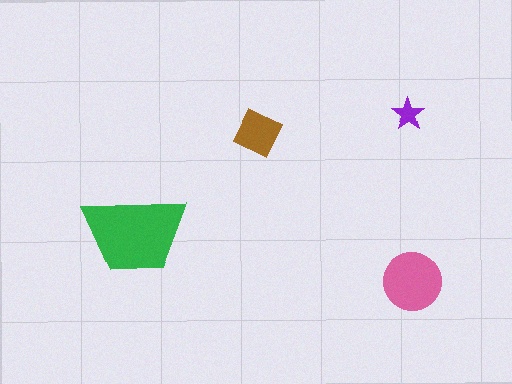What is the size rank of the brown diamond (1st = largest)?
3rd.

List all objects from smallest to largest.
The purple star, the brown diamond, the pink circle, the green trapezoid.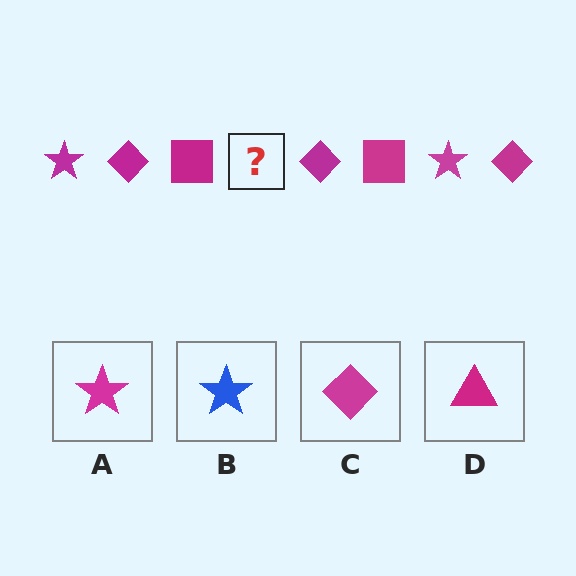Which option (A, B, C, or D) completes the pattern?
A.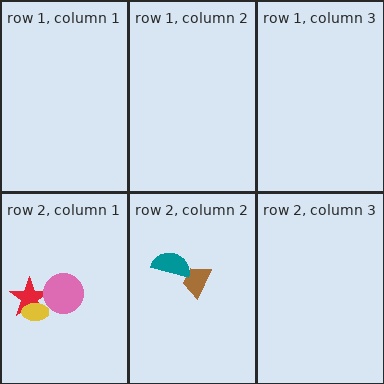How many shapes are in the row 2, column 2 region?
2.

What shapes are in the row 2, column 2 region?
The brown trapezoid, the teal semicircle.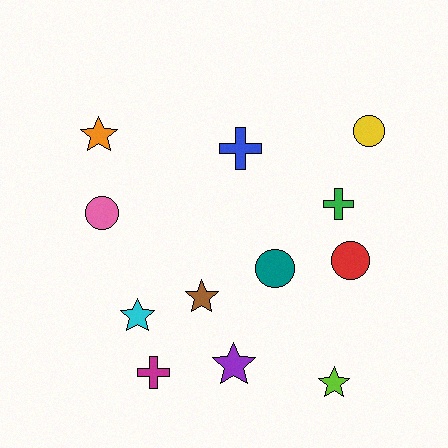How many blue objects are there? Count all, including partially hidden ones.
There is 1 blue object.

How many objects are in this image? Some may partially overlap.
There are 12 objects.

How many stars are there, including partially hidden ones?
There are 5 stars.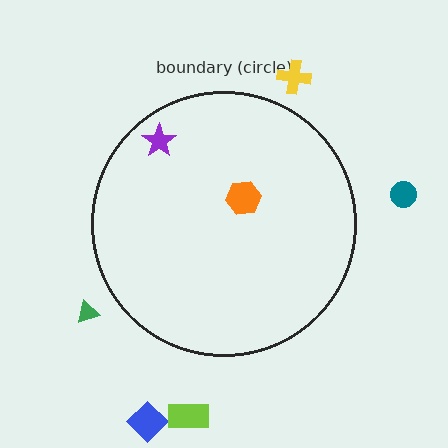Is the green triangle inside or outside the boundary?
Outside.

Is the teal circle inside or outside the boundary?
Outside.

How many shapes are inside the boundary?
2 inside, 5 outside.